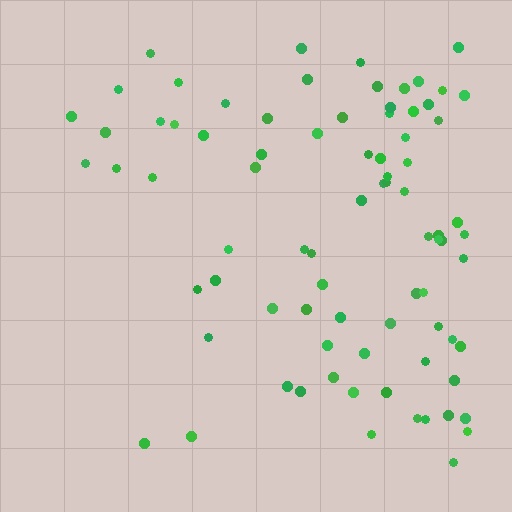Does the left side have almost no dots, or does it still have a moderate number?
Still a moderate number, just noticeably fewer than the right.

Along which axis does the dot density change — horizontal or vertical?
Horizontal.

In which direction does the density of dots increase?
From left to right, with the right side densest.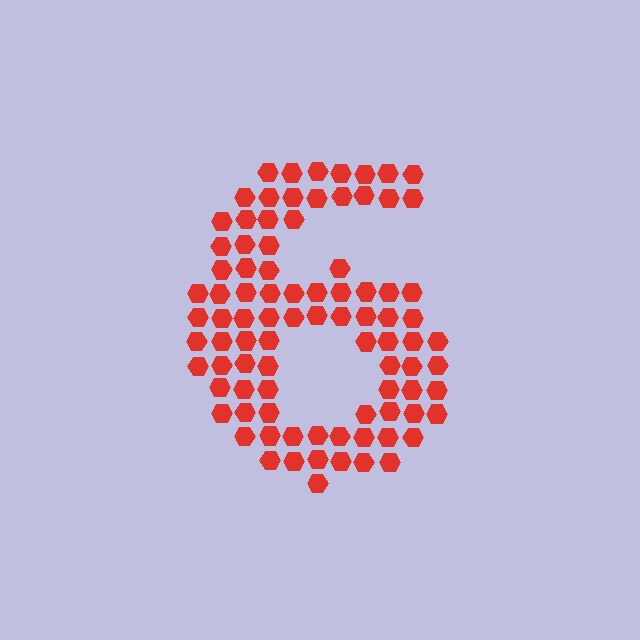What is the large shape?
The large shape is the digit 6.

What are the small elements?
The small elements are hexagons.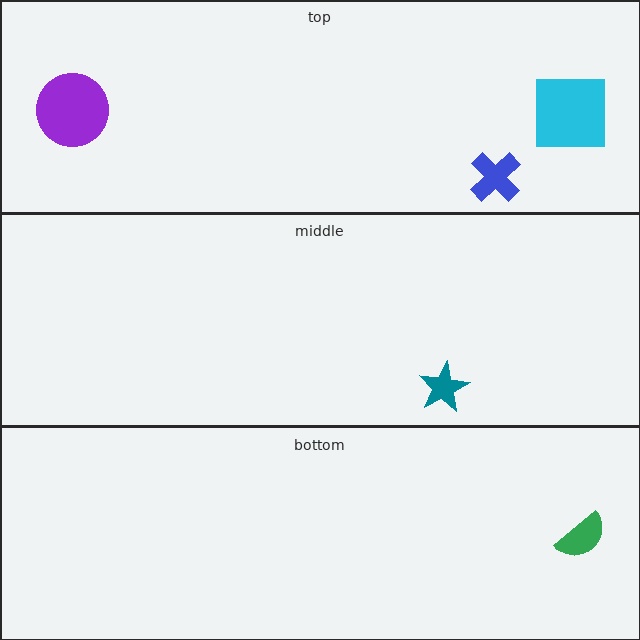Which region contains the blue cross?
The top region.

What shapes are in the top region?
The purple circle, the blue cross, the cyan square.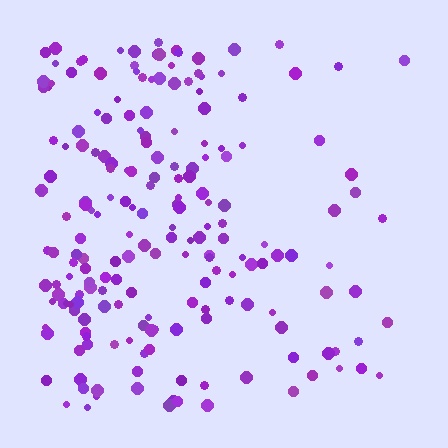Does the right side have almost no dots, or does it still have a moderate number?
Still a moderate number, just noticeably fewer than the left.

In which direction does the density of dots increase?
From right to left, with the left side densest.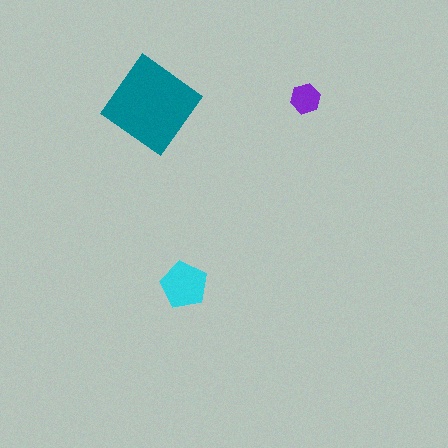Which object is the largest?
The teal diamond.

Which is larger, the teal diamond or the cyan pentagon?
The teal diamond.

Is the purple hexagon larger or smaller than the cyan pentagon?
Smaller.